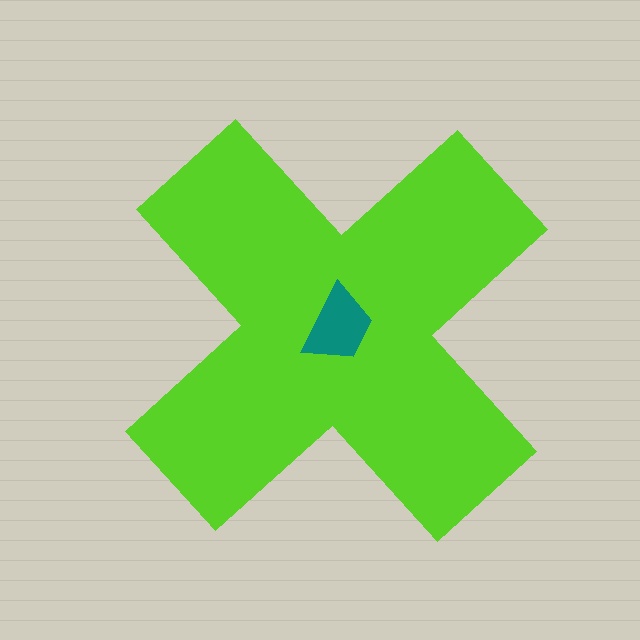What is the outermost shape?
The lime cross.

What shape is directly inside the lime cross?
The teal trapezoid.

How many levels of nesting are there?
2.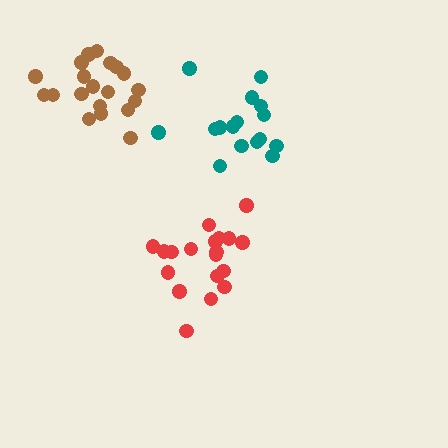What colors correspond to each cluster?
The clusters are colored: red, teal, brown.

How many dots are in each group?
Group 1: 19 dots, Group 2: 16 dots, Group 3: 20 dots (55 total).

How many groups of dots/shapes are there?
There are 3 groups.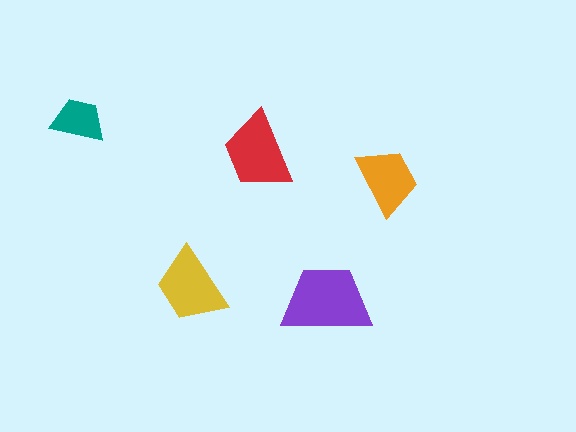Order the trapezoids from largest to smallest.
the purple one, the red one, the yellow one, the orange one, the teal one.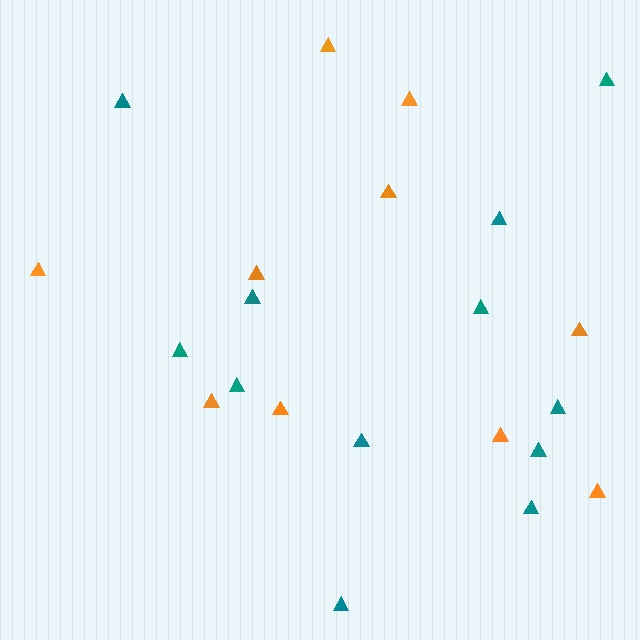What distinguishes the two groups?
There are 2 groups: one group of teal triangles (12) and one group of orange triangles (10).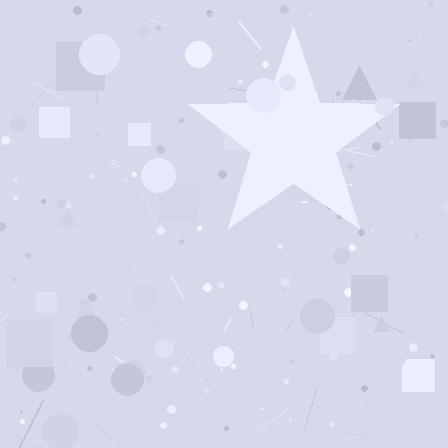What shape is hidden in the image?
A star is hidden in the image.